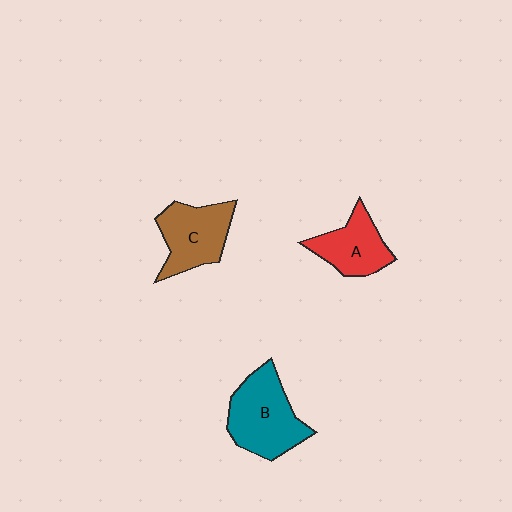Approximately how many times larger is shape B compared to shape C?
Approximately 1.2 times.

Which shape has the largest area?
Shape B (teal).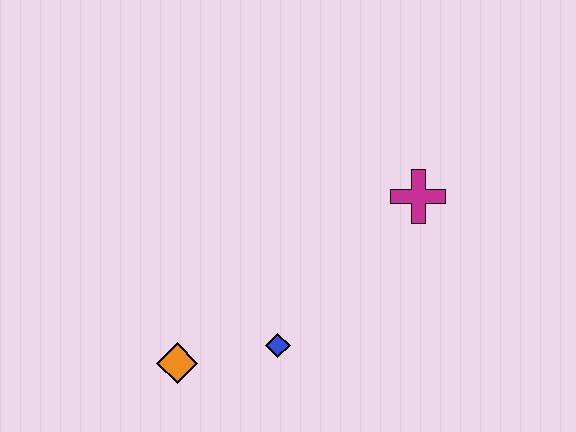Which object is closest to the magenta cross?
The blue diamond is closest to the magenta cross.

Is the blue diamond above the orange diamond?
Yes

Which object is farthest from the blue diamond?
The magenta cross is farthest from the blue diamond.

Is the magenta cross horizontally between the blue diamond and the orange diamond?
No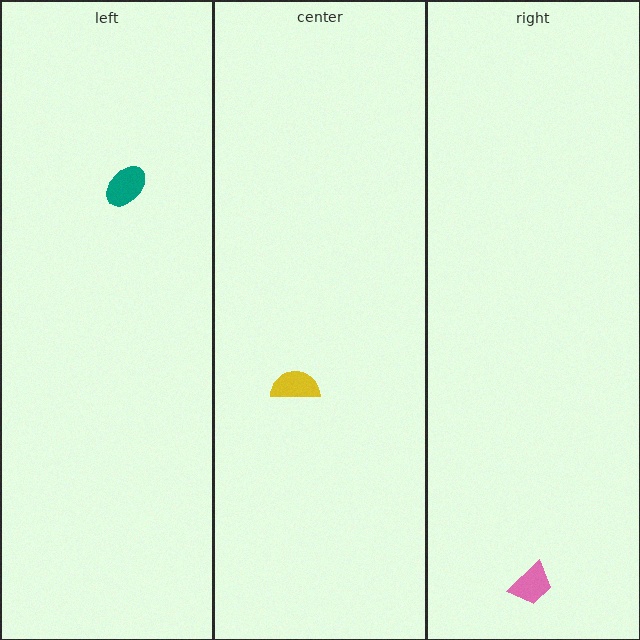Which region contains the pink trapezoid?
The right region.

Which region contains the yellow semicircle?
The center region.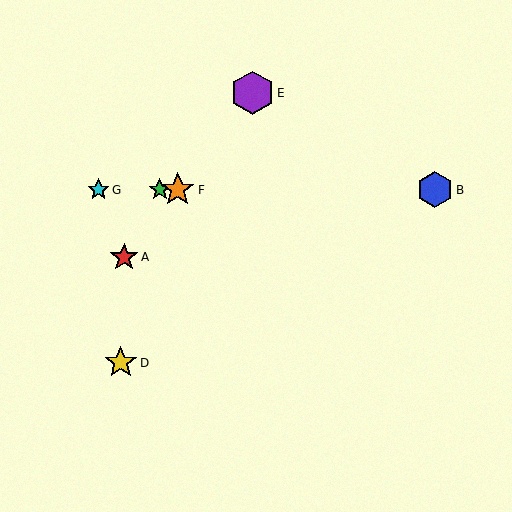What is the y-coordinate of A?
Object A is at y≈257.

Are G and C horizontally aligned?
Yes, both are at y≈190.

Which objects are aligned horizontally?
Objects B, C, F, G are aligned horizontally.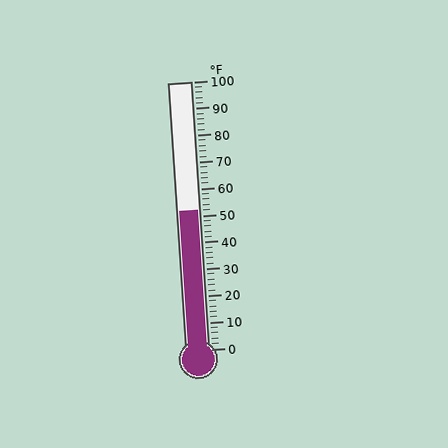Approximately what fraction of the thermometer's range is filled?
The thermometer is filled to approximately 50% of its range.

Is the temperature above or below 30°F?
The temperature is above 30°F.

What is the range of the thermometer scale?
The thermometer scale ranges from 0°F to 100°F.